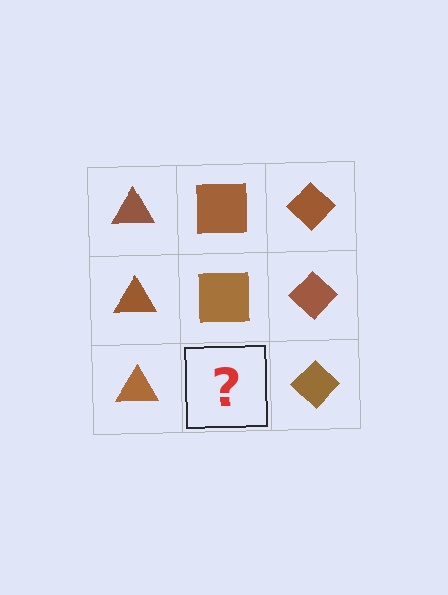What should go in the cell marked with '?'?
The missing cell should contain a brown square.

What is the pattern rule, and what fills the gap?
The rule is that each column has a consistent shape. The gap should be filled with a brown square.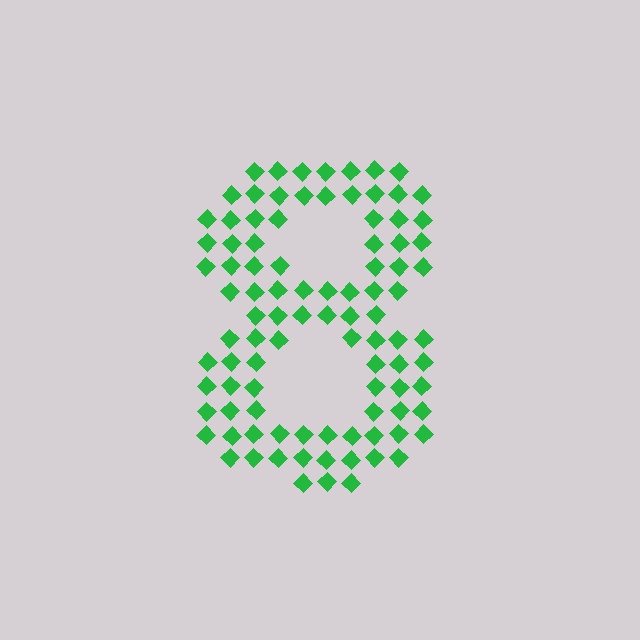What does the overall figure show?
The overall figure shows the digit 8.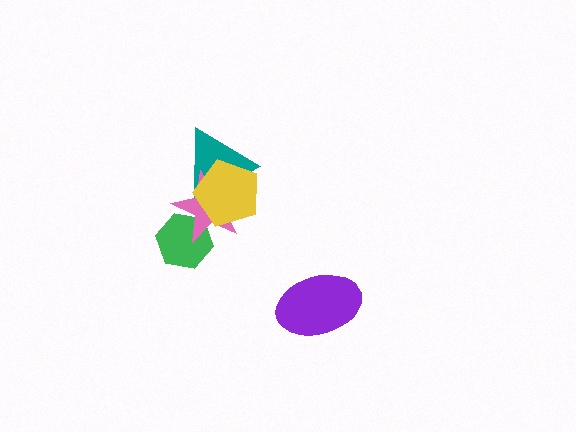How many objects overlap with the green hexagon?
1 object overlaps with the green hexagon.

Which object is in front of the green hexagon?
The pink star is in front of the green hexagon.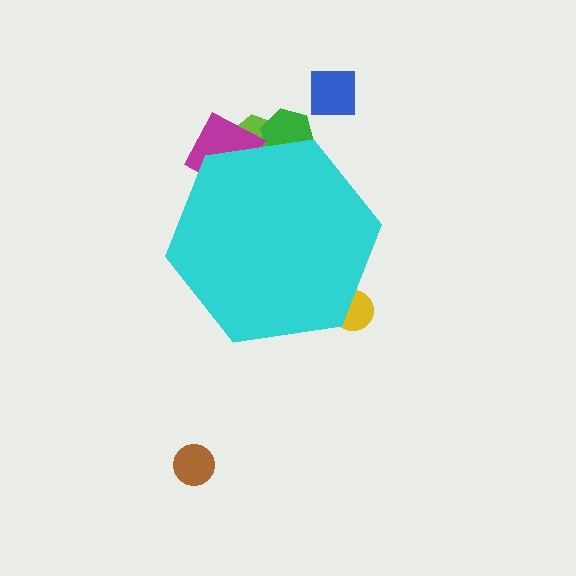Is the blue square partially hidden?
No, the blue square is fully visible.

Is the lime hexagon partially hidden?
Yes, the lime hexagon is partially hidden behind the cyan hexagon.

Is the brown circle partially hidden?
No, the brown circle is fully visible.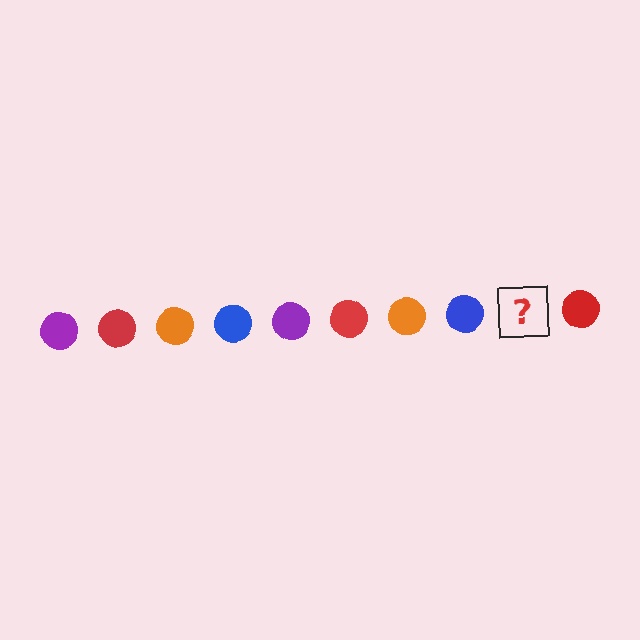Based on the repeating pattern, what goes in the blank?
The blank should be a purple circle.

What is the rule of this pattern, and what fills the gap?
The rule is that the pattern cycles through purple, red, orange, blue circles. The gap should be filled with a purple circle.